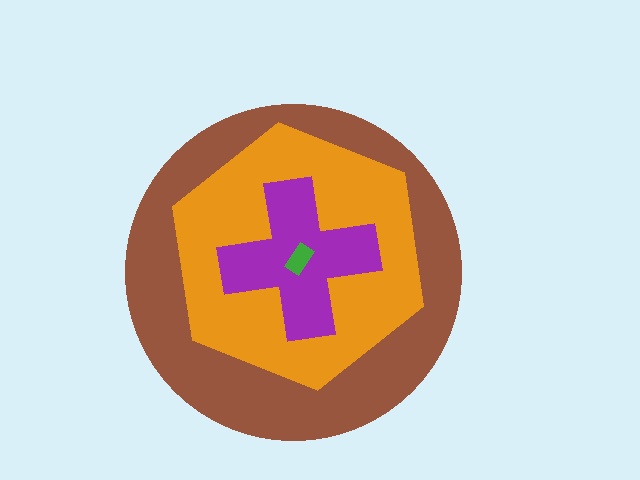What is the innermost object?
The green rectangle.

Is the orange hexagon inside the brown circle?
Yes.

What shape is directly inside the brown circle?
The orange hexagon.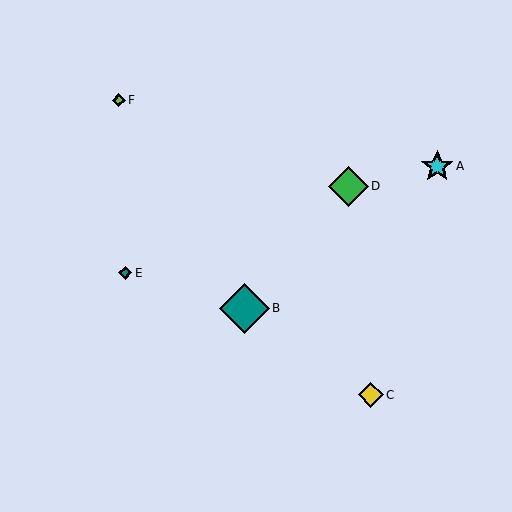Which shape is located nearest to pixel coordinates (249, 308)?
The teal diamond (labeled B) at (244, 308) is nearest to that location.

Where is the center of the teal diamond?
The center of the teal diamond is at (244, 308).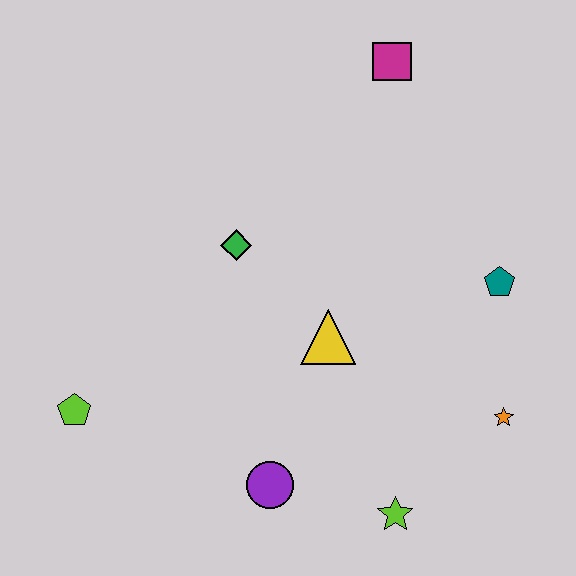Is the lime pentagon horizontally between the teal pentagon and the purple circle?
No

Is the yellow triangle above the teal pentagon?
No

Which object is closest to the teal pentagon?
The orange star is closest to the teal pentagon.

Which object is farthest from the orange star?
The lime pentagon is farthest from the orange star.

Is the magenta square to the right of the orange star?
No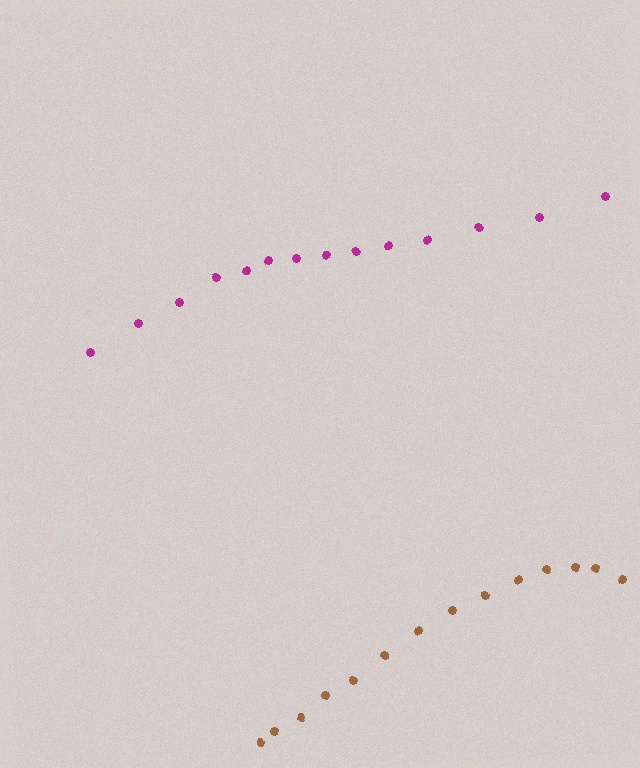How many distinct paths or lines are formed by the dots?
There are 2 distinct paths.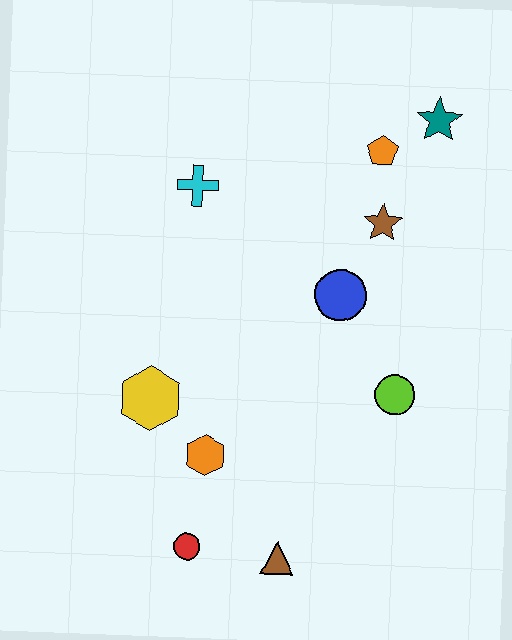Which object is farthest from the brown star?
The red circle is farthest from the brown star.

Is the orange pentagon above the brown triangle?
Yes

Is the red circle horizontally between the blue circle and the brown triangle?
No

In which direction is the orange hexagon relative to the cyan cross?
The orange hexagon is below the cyan cross.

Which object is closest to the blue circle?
The brown star is closest to the blue circle.